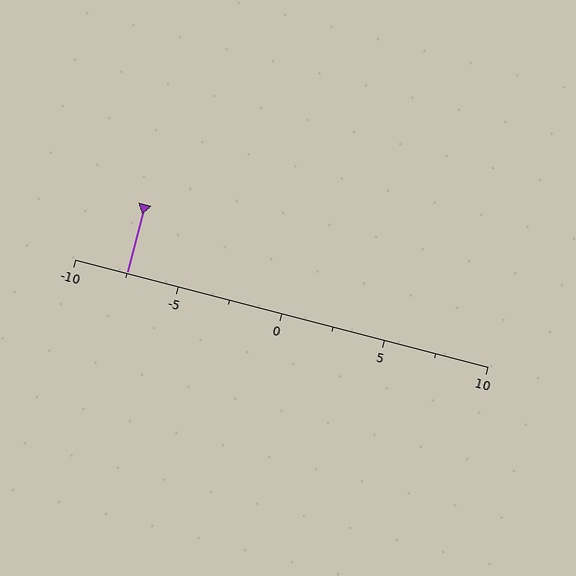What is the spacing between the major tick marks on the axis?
The major ticks are spaced 5 apart.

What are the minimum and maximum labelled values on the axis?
The axis runs from -10 to 10.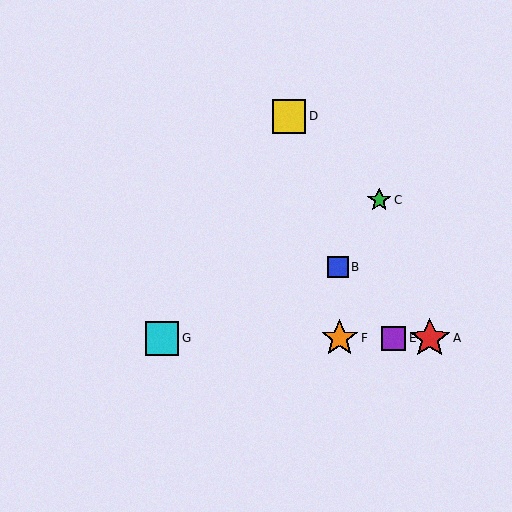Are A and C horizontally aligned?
No, A is at y≈338 and C is at y≈200.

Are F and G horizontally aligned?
Yes, both are at y≈338.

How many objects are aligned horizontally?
4 objects (A, E, F, G) are aligned horizontally.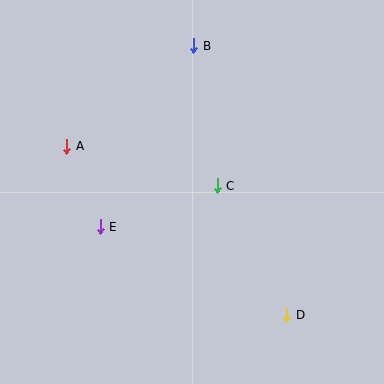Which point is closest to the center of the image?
Point C at (217, 186) is closest to the center.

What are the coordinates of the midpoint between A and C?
The midpoint between A and C is at (142, 166).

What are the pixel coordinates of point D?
Point D is at (286, 315).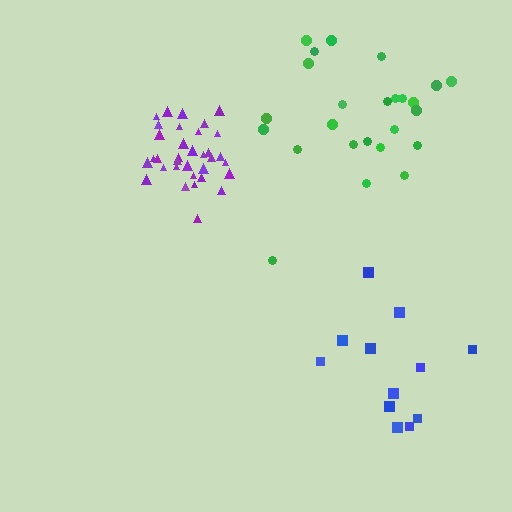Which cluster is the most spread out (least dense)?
Blue.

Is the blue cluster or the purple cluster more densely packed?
Purple.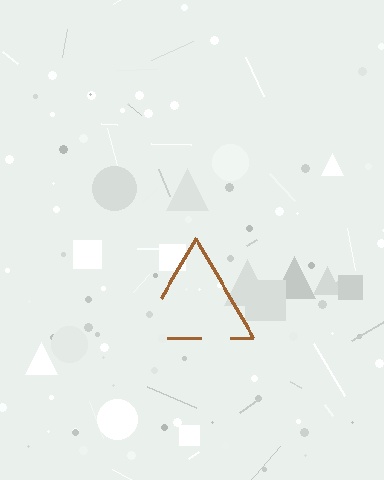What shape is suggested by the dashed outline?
The dashed outline suggests a triangle.